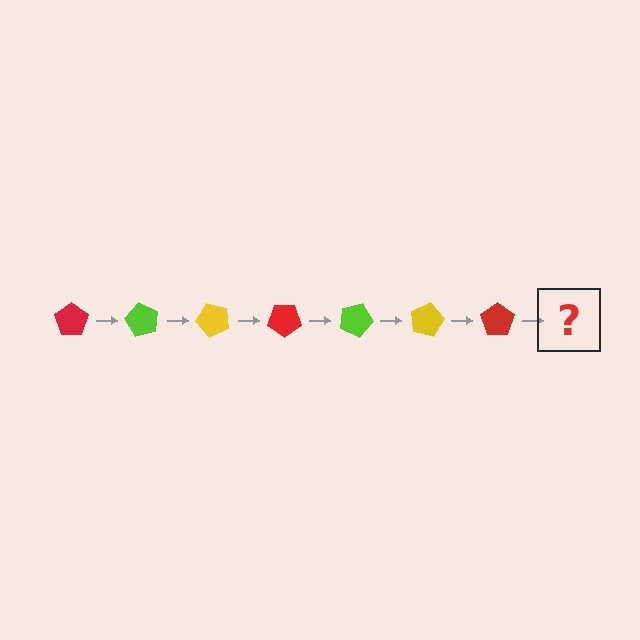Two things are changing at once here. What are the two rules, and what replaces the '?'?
The two rules are that it rotates 60 degrees each step and the color cycles through red, lime, and yellow. The '?' should be a lime pentagon, rotated 420 degrees from the start.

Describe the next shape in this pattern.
It should be a lime pentagon, rotated 420 degrees from the start.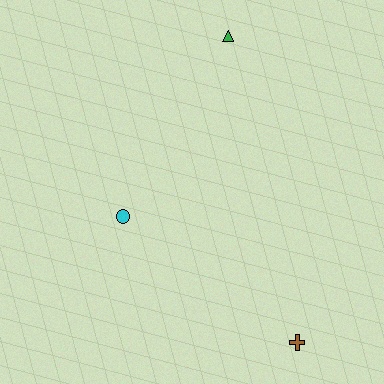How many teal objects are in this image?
There are no teal objects.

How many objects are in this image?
There are 3 objects.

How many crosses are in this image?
There is 1 cross.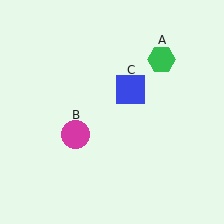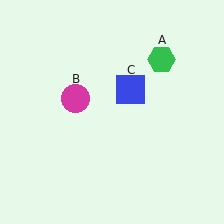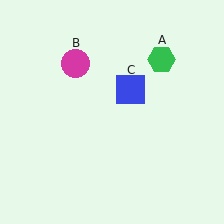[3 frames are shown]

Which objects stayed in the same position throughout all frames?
Green hexagon (object A) and blue square (object C) remained stationary.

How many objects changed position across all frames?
1 object changed position: magenta circle (object B).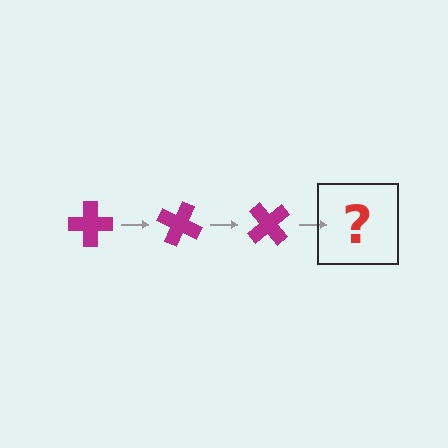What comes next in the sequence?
The next element should be a magenta cross rotated 75 degrees.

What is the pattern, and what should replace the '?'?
The pattern is that the cross rotates 25 degrees each step. The '?' should be a magenta cross rotated 75 degrees.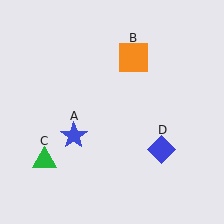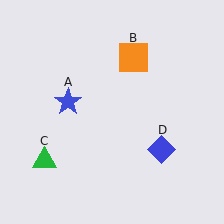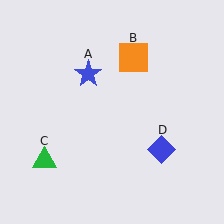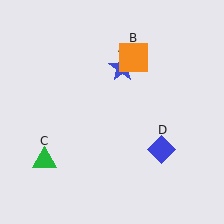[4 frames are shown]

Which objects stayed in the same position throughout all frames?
Orange square (object B) and green triangle (object C) and blue diamond (object D) remained stationary.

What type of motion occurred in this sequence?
The blue star (object A) rotated clockwise around the center of the scene.